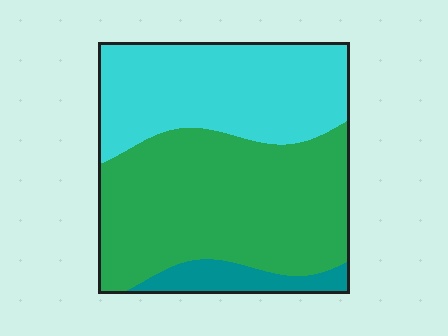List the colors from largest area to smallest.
From largest to smallest: green, cyan, teal.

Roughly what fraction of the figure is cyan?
Cyan covers around 40% of the figure.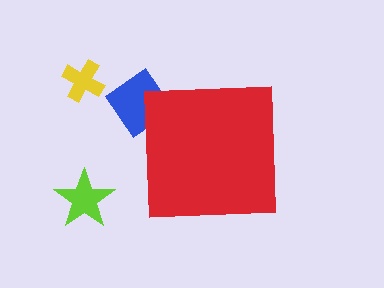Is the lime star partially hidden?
No, the lime star is fully visible.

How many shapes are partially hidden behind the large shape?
1 shape is partially hidden.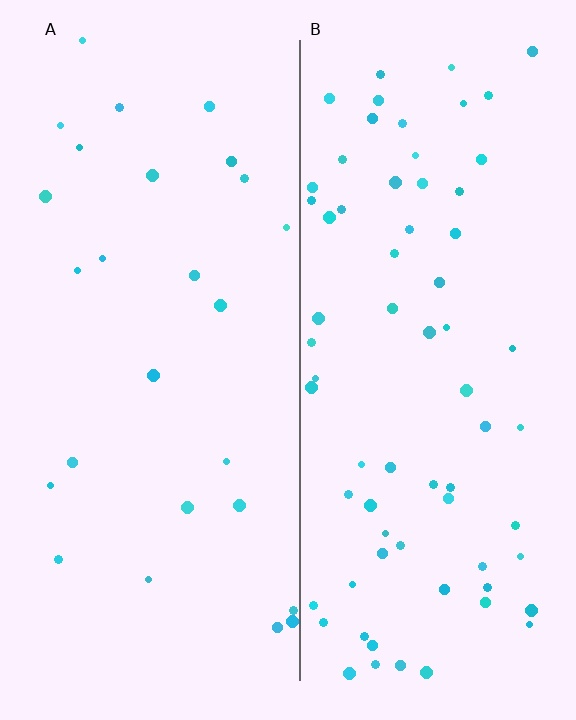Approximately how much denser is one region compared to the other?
Approximately 2.7× — region B over region A.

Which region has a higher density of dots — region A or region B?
B (the right).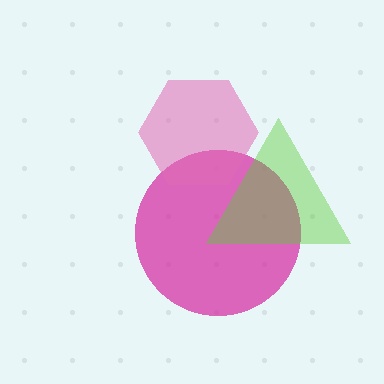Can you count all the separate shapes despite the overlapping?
Yes, there are 3 separate shapes.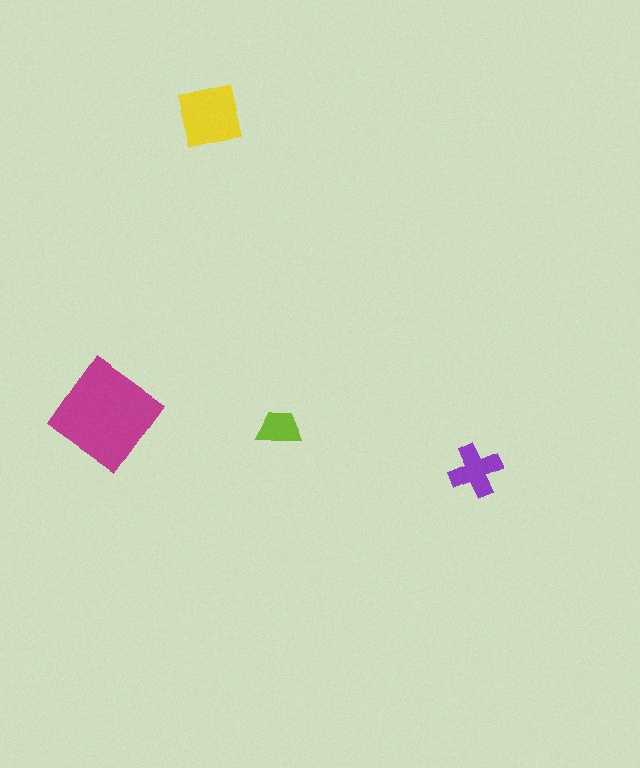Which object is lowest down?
The purple cross is bottommost.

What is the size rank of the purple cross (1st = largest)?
3rd.